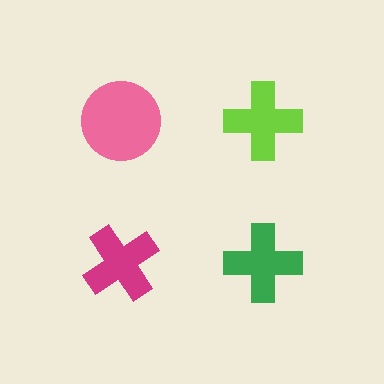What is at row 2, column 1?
A magenta cross.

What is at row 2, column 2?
A green cross.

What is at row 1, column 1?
A pink circle.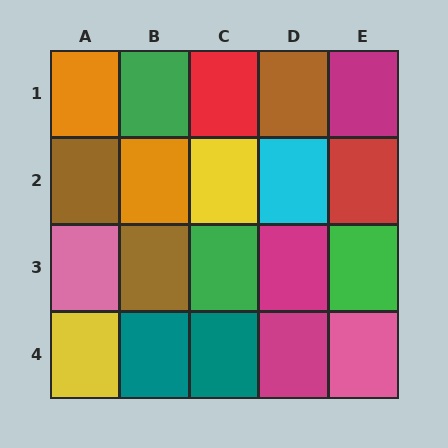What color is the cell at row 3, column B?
Brown.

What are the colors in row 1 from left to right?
Orange, green, red, brown, magenta.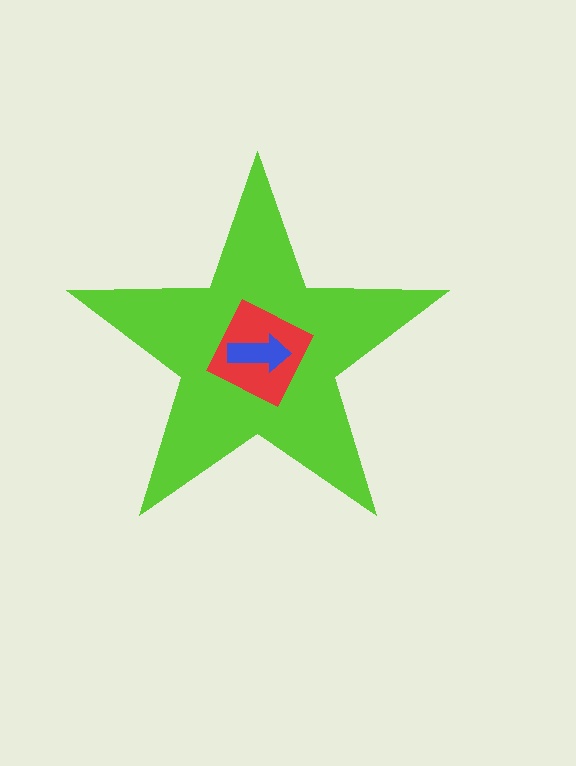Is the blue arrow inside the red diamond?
Yes.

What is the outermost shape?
The lime star.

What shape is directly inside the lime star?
The red diamond.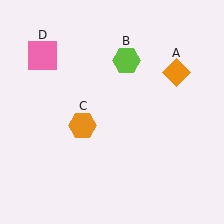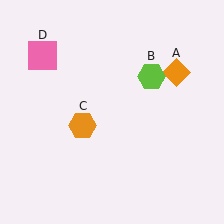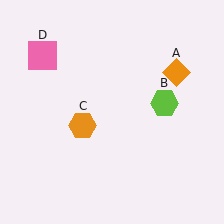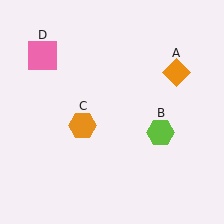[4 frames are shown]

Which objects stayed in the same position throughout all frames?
Orange diamond (object A) and orange hexagon (object C) and pink square (object D) remained stationary.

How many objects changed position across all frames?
1 object changed position: lime hexagon (object B).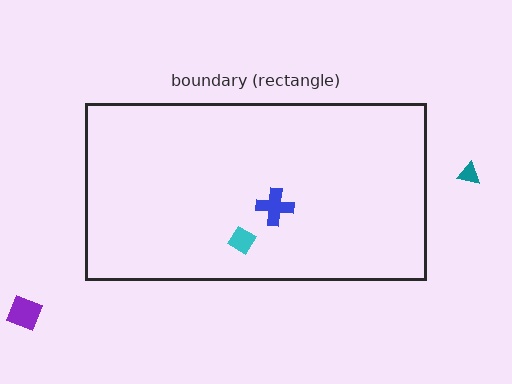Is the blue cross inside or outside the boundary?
Inside.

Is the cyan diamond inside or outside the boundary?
Inside.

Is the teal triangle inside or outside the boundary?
Outside.